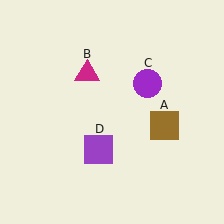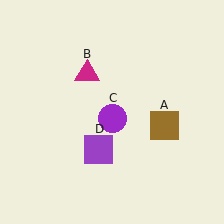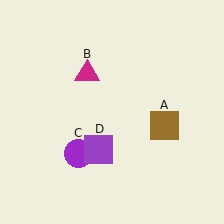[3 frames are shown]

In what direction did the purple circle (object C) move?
The purple circle (object C) moved down and to the left.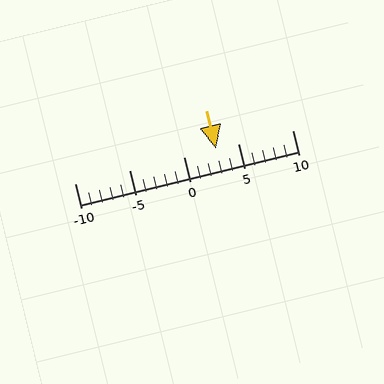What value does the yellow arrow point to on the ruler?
The yellow arrow points to approximately 3.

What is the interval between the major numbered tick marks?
The major tick marks are spaced 5 units apart.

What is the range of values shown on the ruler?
The ruler shows values from -10 to 10.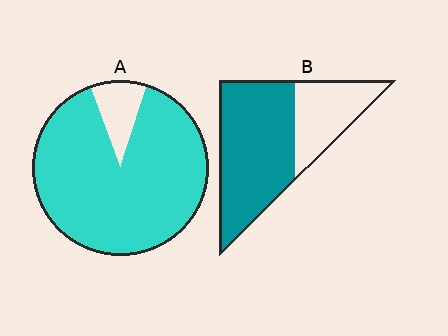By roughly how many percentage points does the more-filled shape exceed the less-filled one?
By roughly 25 percentage points (A over B).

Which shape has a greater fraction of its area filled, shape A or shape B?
Shape A.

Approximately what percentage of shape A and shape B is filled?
A is approximately 90% and B is approximately 65%.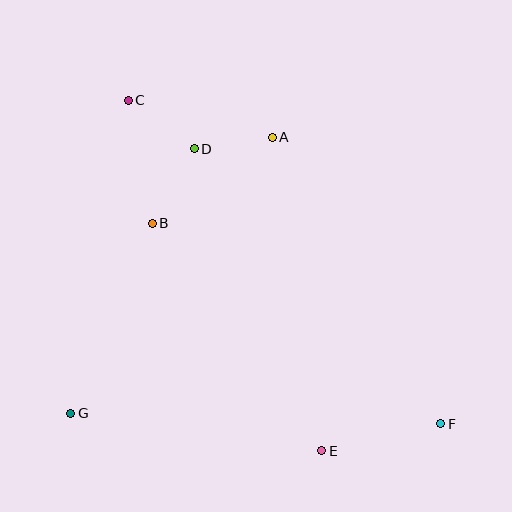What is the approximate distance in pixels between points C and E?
The distance between C and E is approximately 400 pixels.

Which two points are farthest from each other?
Points C and F are farthest from each other.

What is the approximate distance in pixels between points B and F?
The distance between B and F is approximately 351 pixels.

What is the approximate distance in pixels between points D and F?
The distance between D and F is approximately 369 pixels.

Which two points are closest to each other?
Points A and D are closest to each other.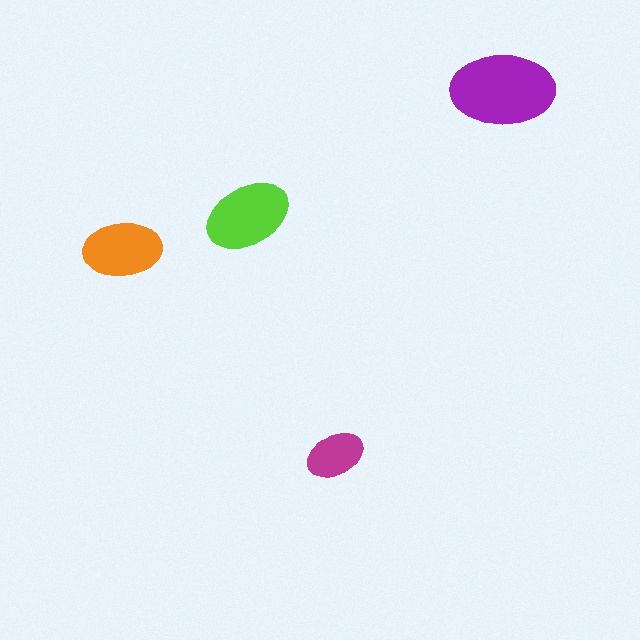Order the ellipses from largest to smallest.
the purple one, the lime one, the orange one, the magenta one.